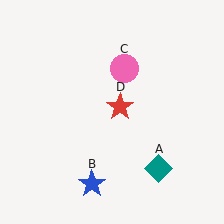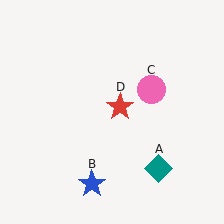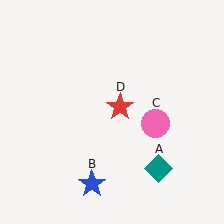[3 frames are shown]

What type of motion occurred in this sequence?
The pink circle (object C) rotated clockwise around the center of the scene.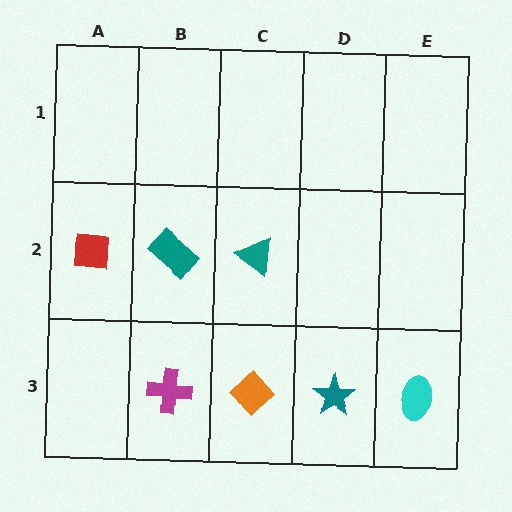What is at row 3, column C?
An orange diamond.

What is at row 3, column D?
A teal star.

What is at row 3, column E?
A cyan ellipse.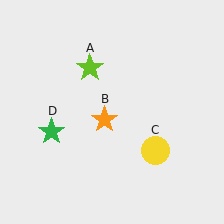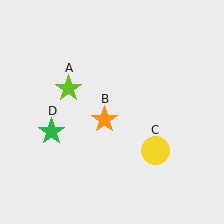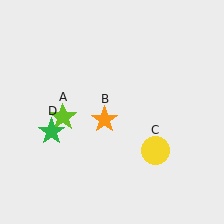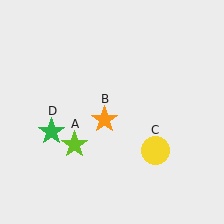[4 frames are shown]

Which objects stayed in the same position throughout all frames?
Orange star (object B) and yellow circle (object C) and green star (object D) remained stationary.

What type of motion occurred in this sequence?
The lime star (object A) rotated counterclockwise around the center of the scene.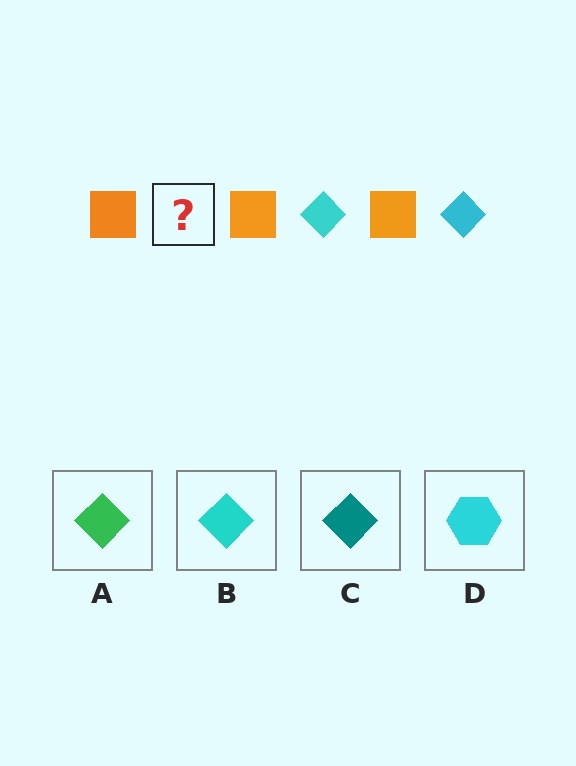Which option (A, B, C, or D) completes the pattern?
B.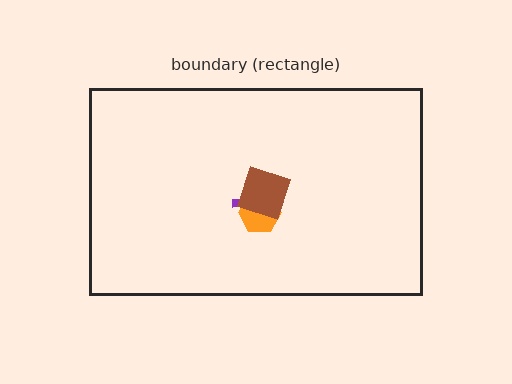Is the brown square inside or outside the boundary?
Inside.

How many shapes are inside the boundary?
3 inside, 0 outside.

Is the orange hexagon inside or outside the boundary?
Inside.